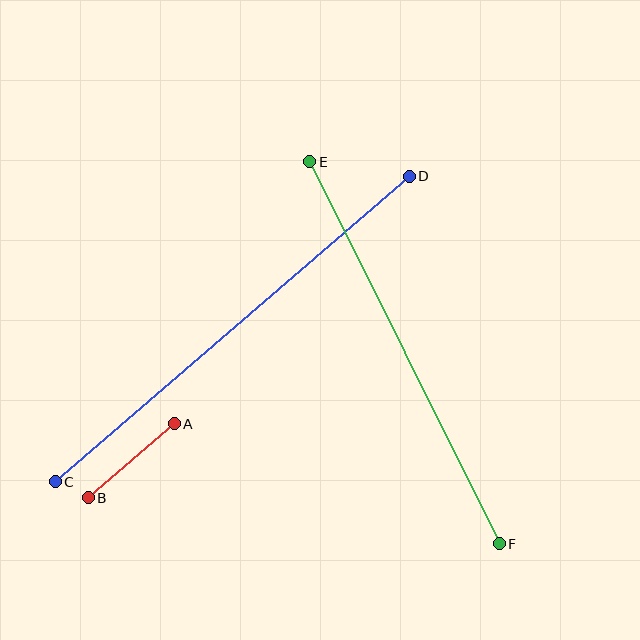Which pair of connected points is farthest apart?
Points C and D are farthest apart.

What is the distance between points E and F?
The distance is approximately 427 pixels.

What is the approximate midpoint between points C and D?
The midpoint is at approximately (232, 329) pixels.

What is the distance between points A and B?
The distance is approximately 113 pixels.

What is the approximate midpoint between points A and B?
The midpoint is at approximately (131, 461) pixels.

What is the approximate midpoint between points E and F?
The midpoint is at approximately (404, 353) pixels.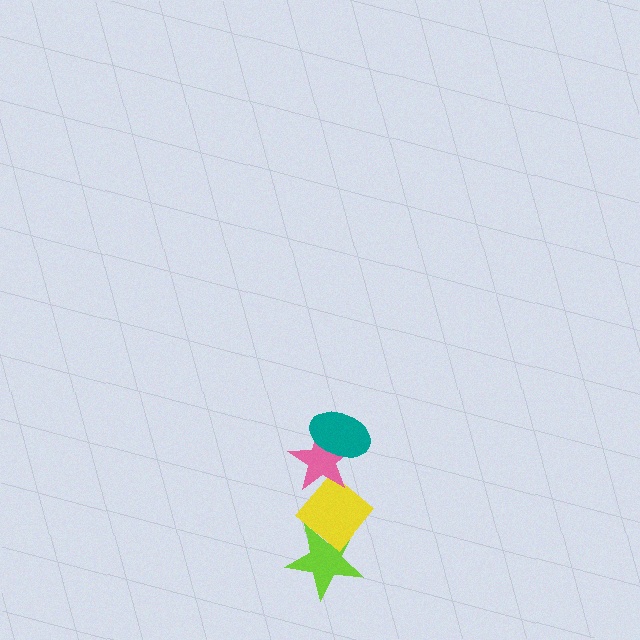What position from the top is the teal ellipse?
The teal ellipse is 1st from the top.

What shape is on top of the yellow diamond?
The pink star is on top of the yellow diamond.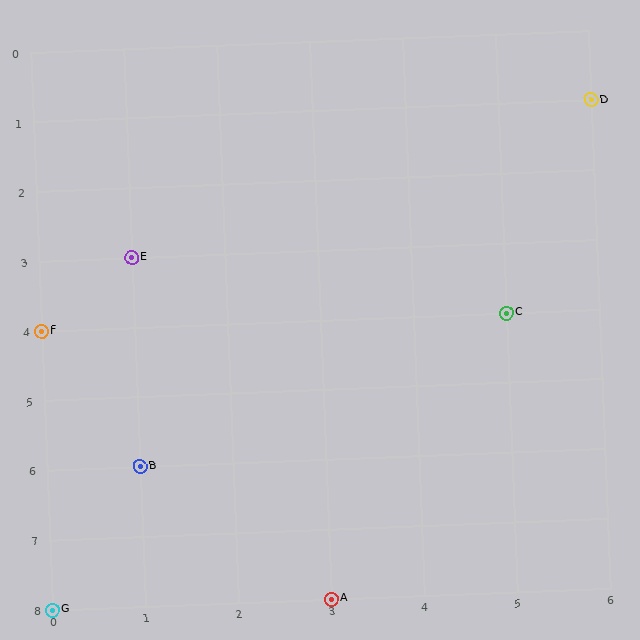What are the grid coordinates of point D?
Point D is at grid coordinates (6, 1).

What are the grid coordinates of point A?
Point A is at grid coordinates (3, 8).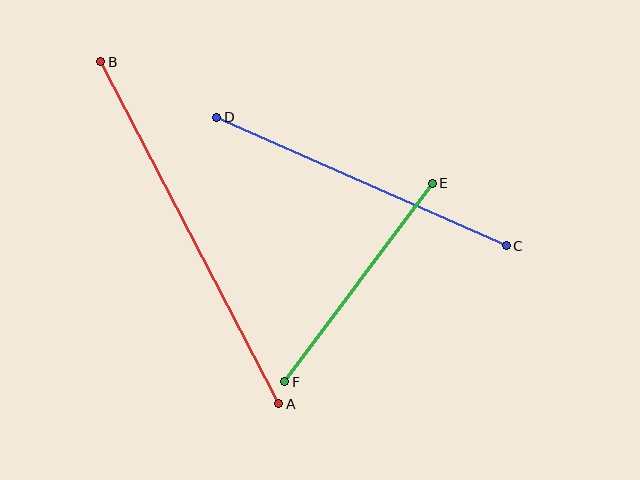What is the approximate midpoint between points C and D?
The midpoint is at approximately (361, 181) pixels.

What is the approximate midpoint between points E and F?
The midpoint is at approximately (358, 283) pixels.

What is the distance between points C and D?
The distance is approximately 317 pixels.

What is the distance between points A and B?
The distance is approximately 386 pixels.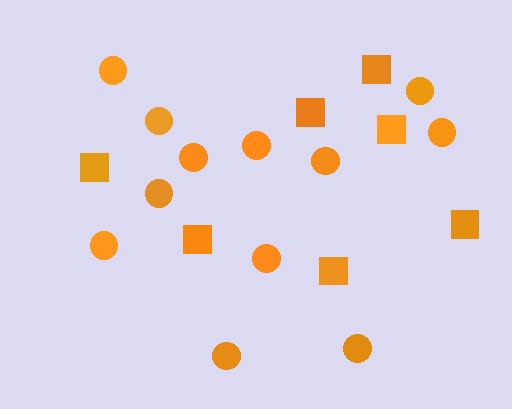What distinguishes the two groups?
There are 2 groups: one group of circles (12) and one group of squares (7).